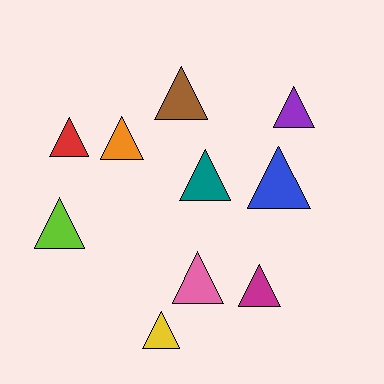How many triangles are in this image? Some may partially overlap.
There are 10 triangles.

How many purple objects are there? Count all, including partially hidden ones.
There is 1 purple object.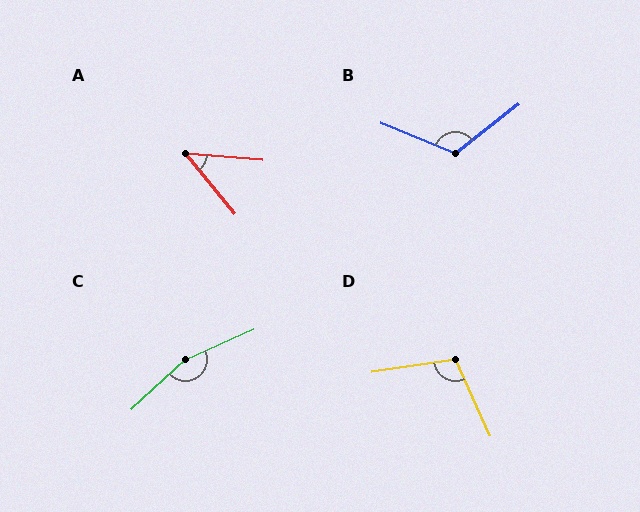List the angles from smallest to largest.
A (46°), D (106°), B (120°), C (161°).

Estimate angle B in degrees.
Approximately 120 degrees.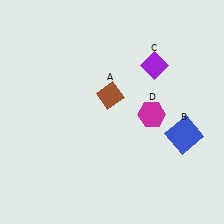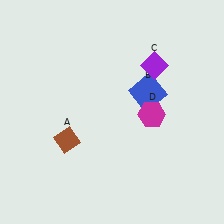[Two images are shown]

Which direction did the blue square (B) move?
The blue square (B) moved up.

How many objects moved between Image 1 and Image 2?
2 objects moved between the two images.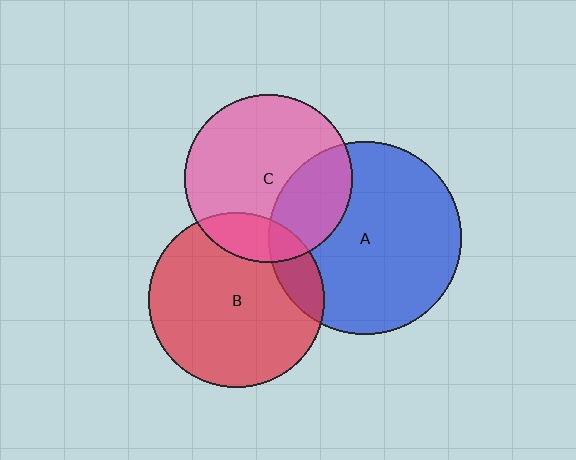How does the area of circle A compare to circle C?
Approximately 1.3 times.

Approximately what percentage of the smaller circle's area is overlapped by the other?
Approximately 15%.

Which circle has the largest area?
Circle A (blue).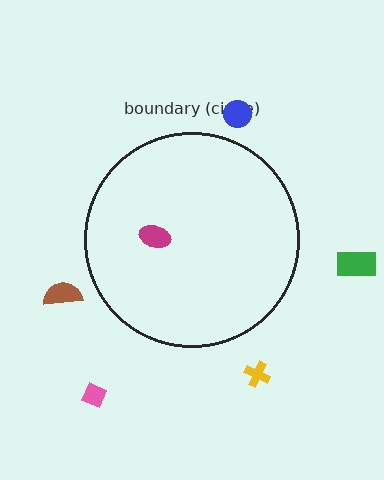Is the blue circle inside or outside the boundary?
Outside.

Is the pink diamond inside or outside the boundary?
Outside.